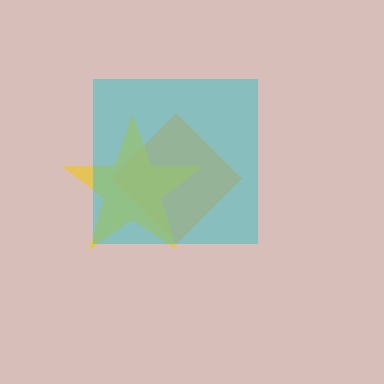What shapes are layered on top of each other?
The layered shapes are: an orange diamond, a yellow star, a cyan square.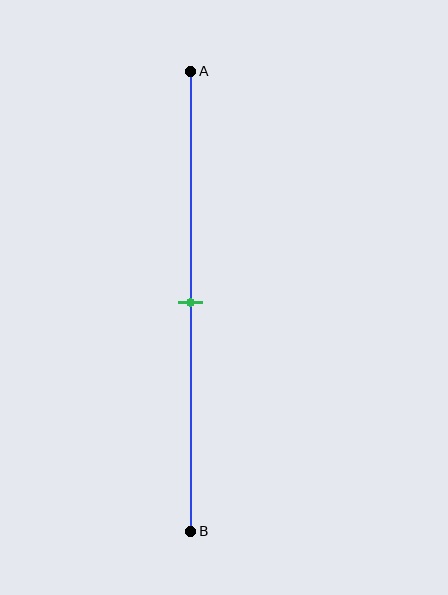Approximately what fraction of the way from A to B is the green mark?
The green mark is approximately 50% of the way from A to B.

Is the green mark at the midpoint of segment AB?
Yes, the mark is approximately at the midpoint.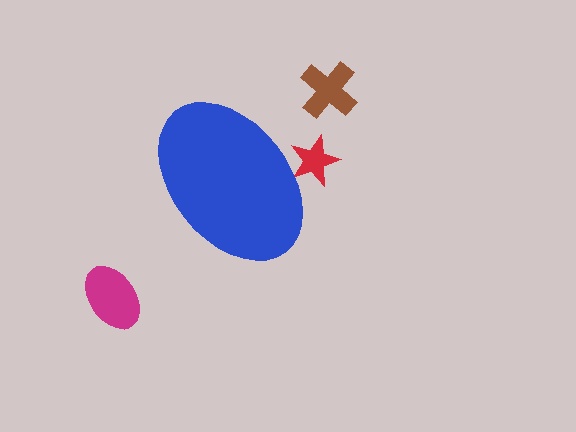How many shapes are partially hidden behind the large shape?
1 shape is partially hidden.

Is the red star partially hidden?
Yes, the red star is partially hidden behind the blue ellipse.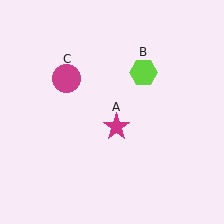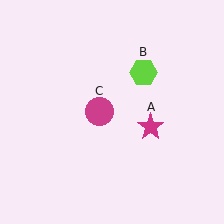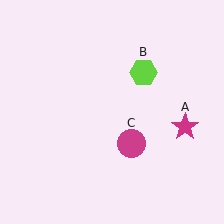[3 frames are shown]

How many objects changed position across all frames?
2 objects changed position: magenta star (object A), magenta circle (object C).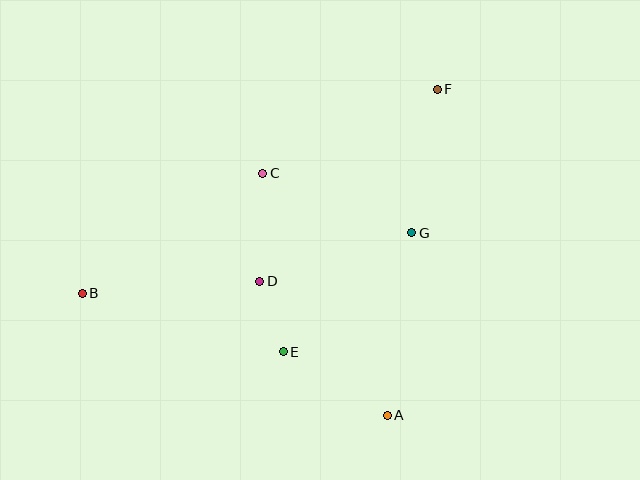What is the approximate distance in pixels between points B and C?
The distance between B and C is approximately 217 pixels.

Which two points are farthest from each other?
Points B and F are farthest from each other.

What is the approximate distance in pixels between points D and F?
The distance between D and F is approximately 262 pixels.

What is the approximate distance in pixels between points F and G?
The distance between F and G is approximately 146 pixels.